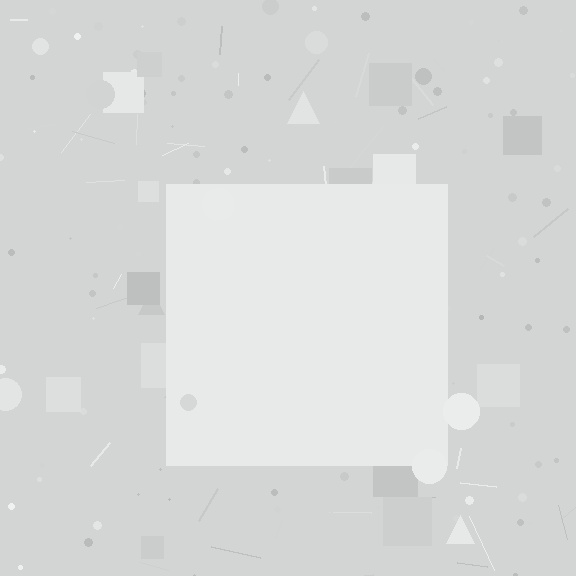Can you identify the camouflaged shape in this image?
The camouflaged shape is a square.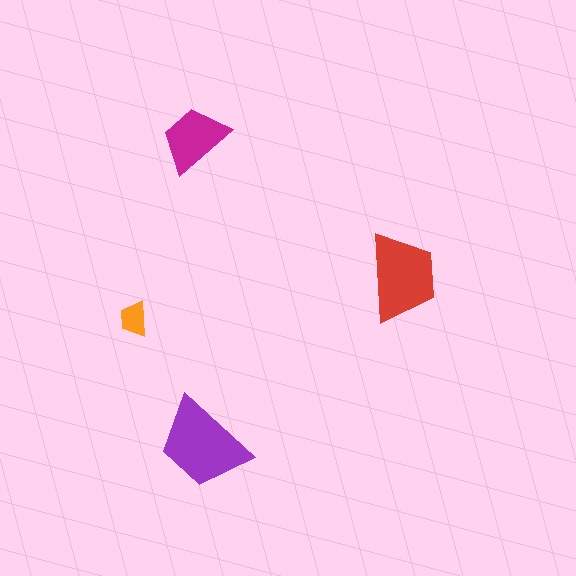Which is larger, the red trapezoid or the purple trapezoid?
The purple one.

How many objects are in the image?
There are 4 objects in the image.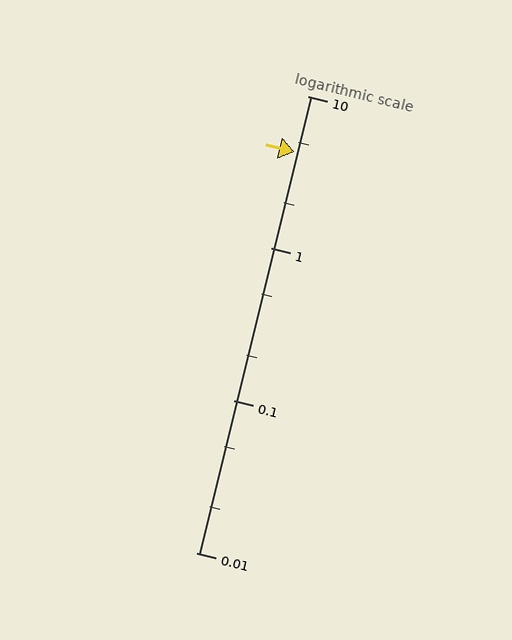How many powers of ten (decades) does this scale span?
The scale spans 3 decades, from 0.01 to 10.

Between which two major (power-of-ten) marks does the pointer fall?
The pointer is between 1 and 10.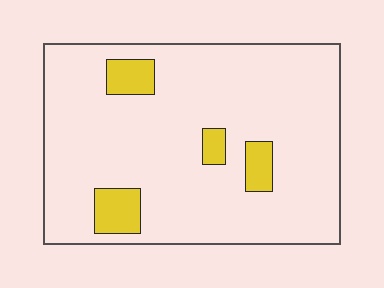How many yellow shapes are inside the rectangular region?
4.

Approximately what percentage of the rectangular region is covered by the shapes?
Approximately 10%.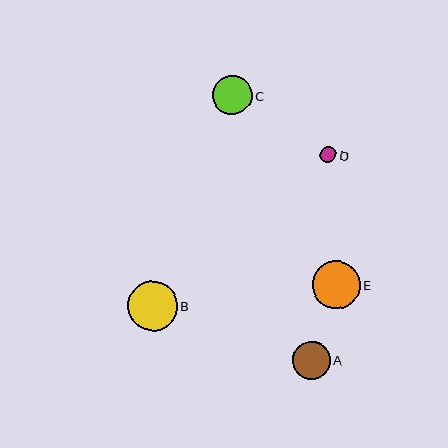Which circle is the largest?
Circle B is the largest with a size of approximately 49 pixels.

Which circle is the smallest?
Circle D is the smallest with a size of approximately 16 pixels.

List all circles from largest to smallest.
From largest to smallest: B, E, C, A, D.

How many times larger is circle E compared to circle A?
Circle E is approximately 1.3 times the size of circle A.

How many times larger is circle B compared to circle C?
Circle B is approximately 1.2 times the size of circle C.